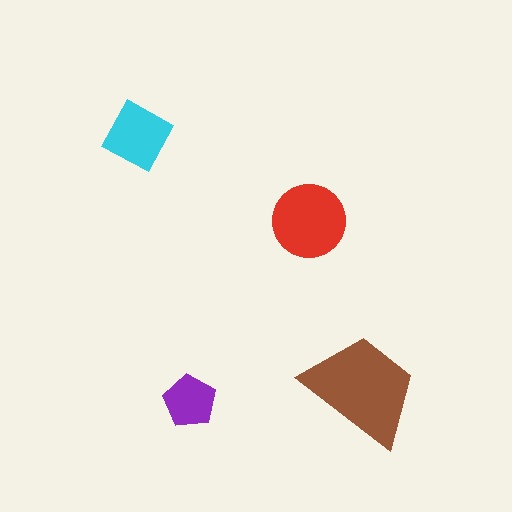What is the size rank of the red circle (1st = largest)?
2nd.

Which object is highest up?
The cyan diamond is topmost.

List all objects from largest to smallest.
The brown trapezoid, the red circle, the cyan diamond, the purple pentagon.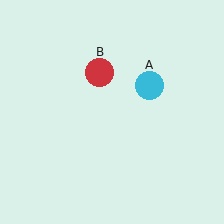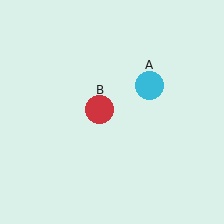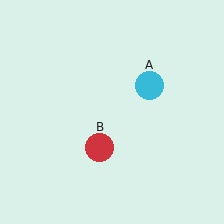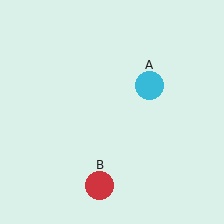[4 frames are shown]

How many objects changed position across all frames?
1 object changed position: red circle (object B).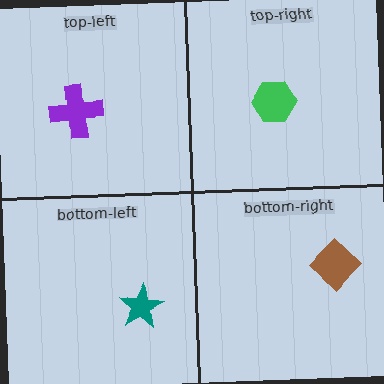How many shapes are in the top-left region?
1.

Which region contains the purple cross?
The top-left region.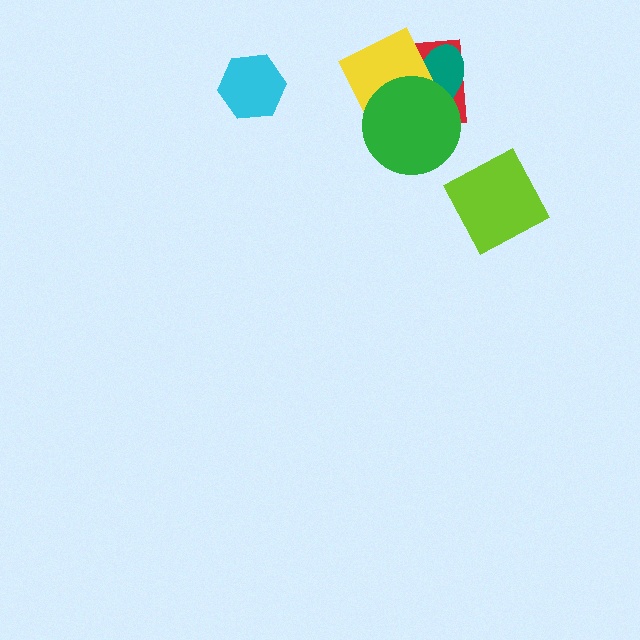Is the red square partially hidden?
Yes, it is partially covered by another shape.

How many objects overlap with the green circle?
3 objects overlap with the green circle.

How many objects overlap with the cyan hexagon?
0 objects overlap with the cyan hexagon.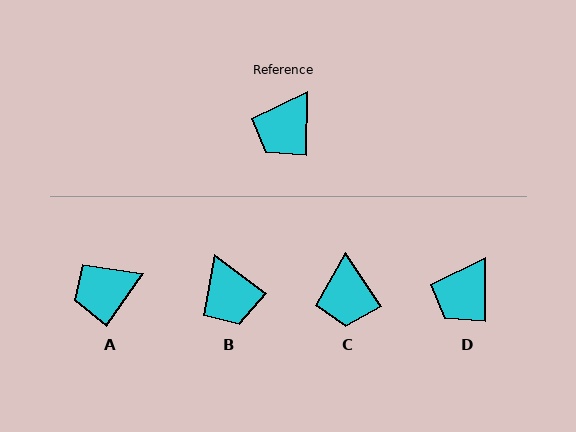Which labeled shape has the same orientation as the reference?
D.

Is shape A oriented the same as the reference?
No, it is off by about 35 degrees.